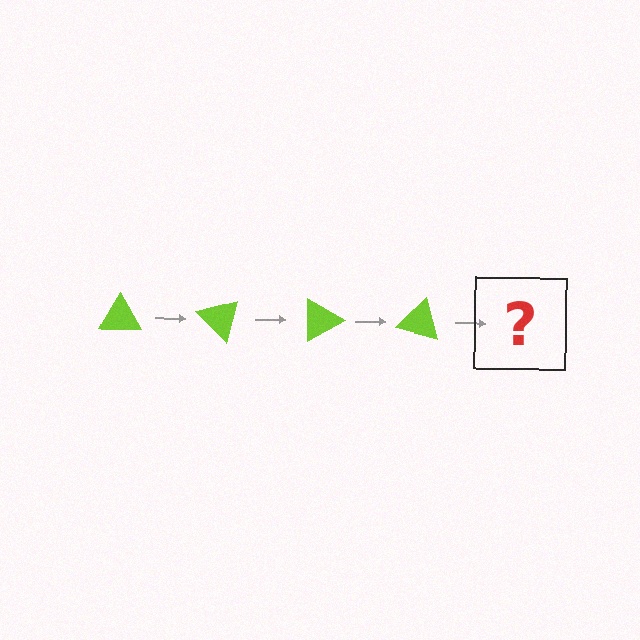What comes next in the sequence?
The next element should be a lime triangle rotated 180 degrees.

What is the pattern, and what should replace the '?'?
The pattern is that the triangle rotates 45 degrees each step. The '?' should be a lime triangle rotated 180 degrees.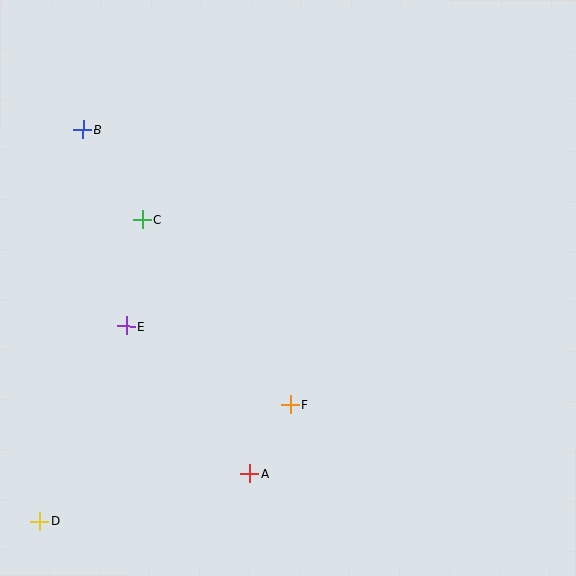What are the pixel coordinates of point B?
Point B is at (83, 130).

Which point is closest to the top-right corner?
Point C is closest to the top-right corner.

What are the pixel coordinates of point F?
Point F is at (290, 405).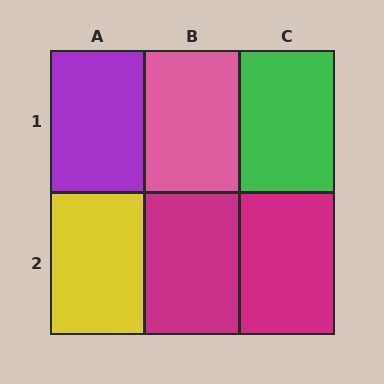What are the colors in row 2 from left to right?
Yellow, magenta, magenta.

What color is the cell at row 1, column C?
Green.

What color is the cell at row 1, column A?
Purple.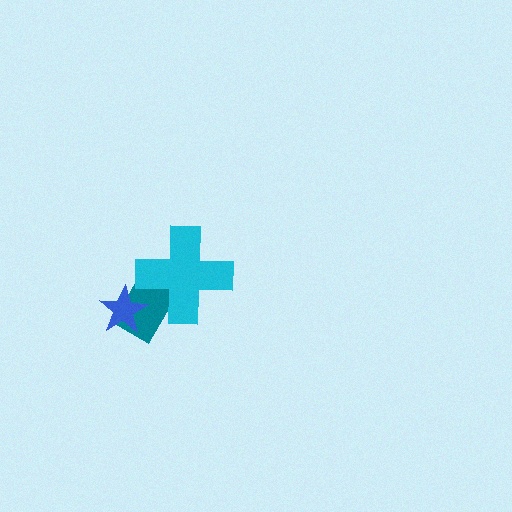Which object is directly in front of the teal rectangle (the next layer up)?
The cyan cross is directly in front of the teal rectangle.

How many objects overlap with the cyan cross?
1 object overlaps with the cyan cross.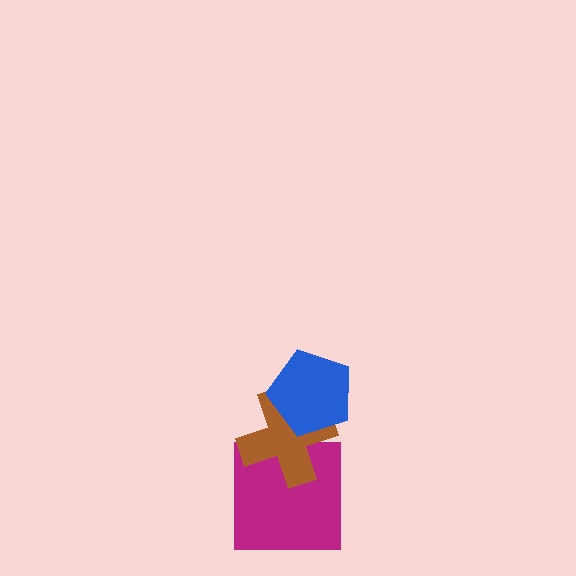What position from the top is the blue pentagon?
The blue pentagon is 1st from the top.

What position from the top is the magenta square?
The magenta square is 3rd from the top.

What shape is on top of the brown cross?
The blue pentagon is on top of the brown cross.